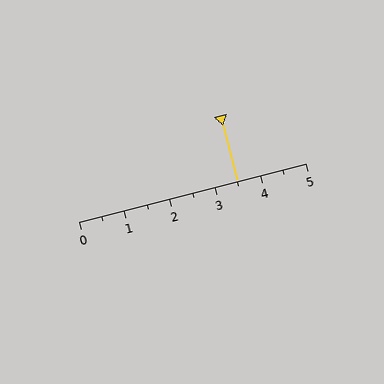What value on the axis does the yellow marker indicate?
The marker indicates approximately 3.5.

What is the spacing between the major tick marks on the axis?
The major ticks are spaced 1 apart.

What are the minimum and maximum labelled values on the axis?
The axis runs from 0 to 5.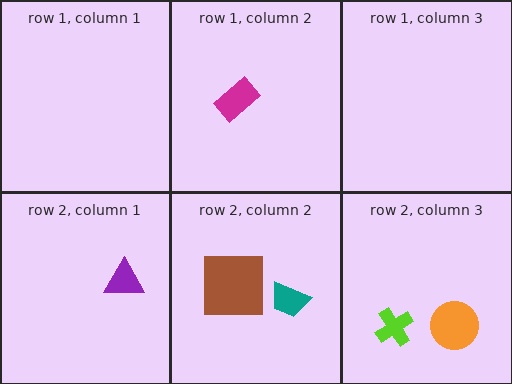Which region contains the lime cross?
The row 2, column 3 region.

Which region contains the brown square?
The row 2, column 2 region.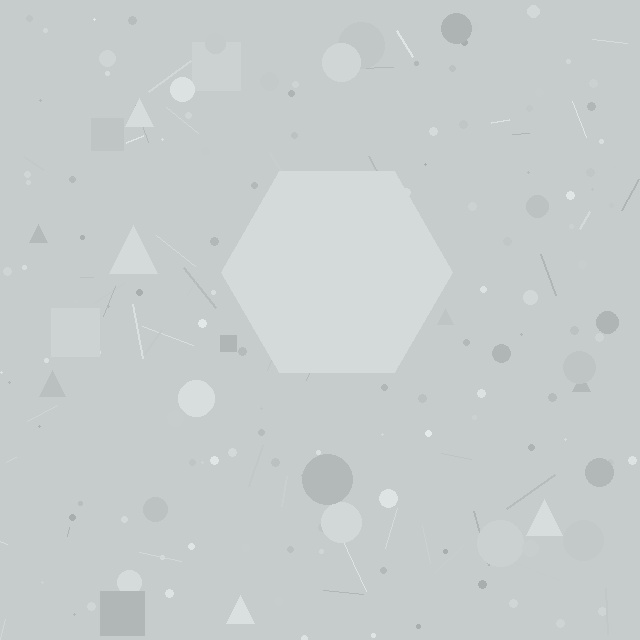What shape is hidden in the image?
A hexagon is hidden in the image.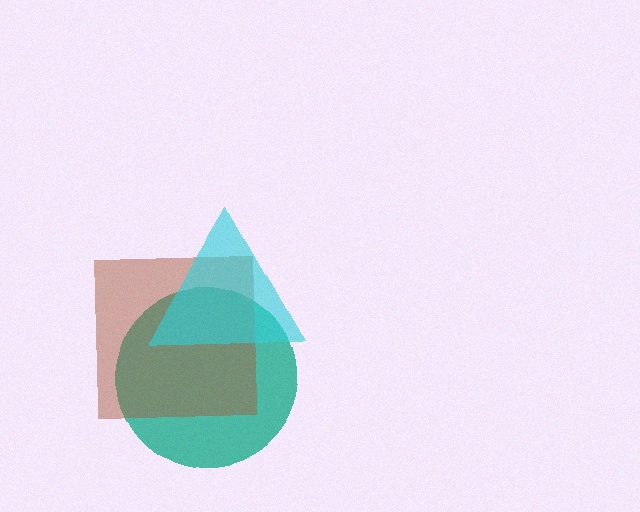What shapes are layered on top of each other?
The layered shapes are: a teal circle, a brown square, a cyan triangle.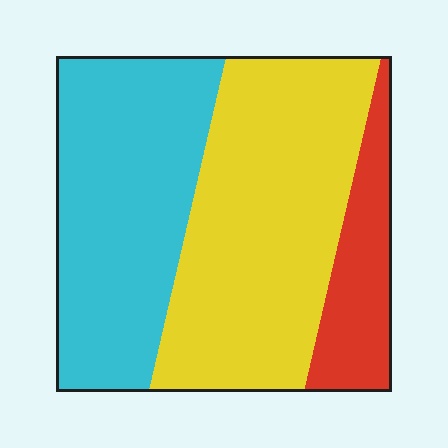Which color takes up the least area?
Red, at roughly 15%.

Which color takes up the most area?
Yellow, at roughly 45%.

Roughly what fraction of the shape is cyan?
Cyan takes up between a quarter and a half of the shape.